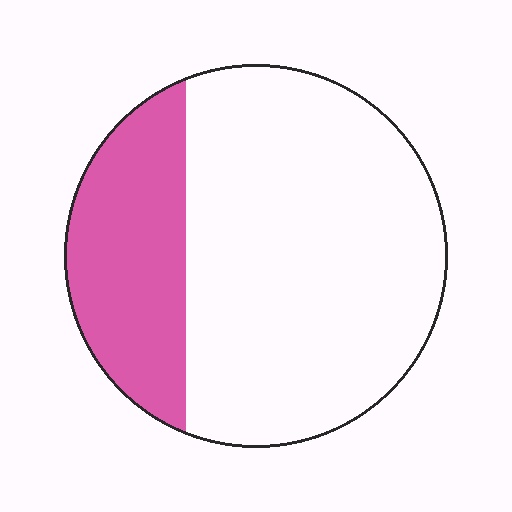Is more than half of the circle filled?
No.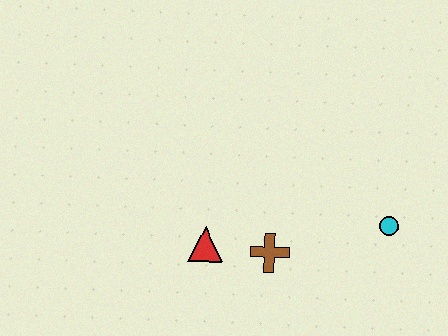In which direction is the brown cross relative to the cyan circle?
The brown cross is to the left of the cyan circle.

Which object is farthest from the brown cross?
The cyan circle is farthest from the brown cross.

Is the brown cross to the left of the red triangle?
No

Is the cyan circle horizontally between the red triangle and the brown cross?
No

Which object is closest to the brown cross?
The red triangle is closest to the brown cross.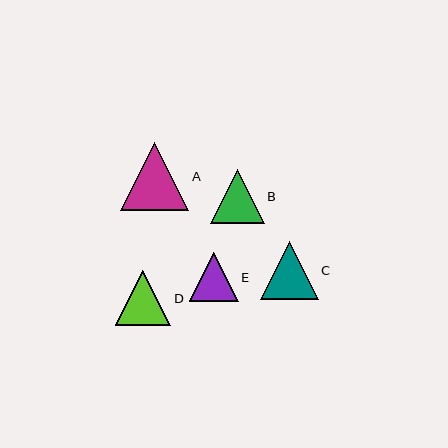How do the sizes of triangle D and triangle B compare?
Triangle D and triangle B are approximately the same size.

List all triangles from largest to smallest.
From largest to smallest: A, C, D, B, E.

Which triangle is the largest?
Triangle A is the largest with a size of approximately 68 pixels.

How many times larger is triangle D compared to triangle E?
Triangle D is approximately 1.1 times the size of triangle E.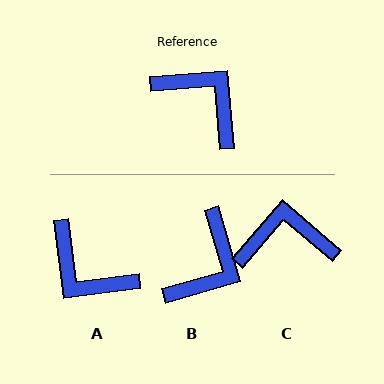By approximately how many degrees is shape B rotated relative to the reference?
Approximately 79 degrees clockwise.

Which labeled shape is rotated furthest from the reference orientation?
A, about 178 degrees away.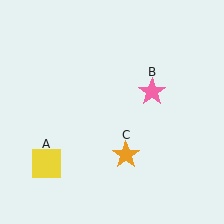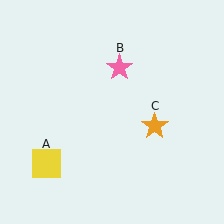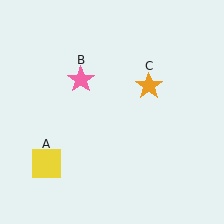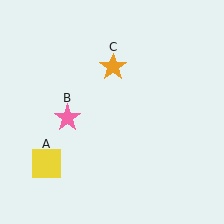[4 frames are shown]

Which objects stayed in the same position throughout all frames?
Yellow square (object A) remained stationary.